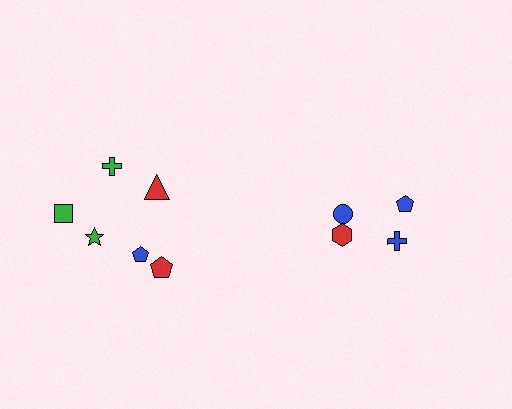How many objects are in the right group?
There are 4 objects.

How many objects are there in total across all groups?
There are 10 objects.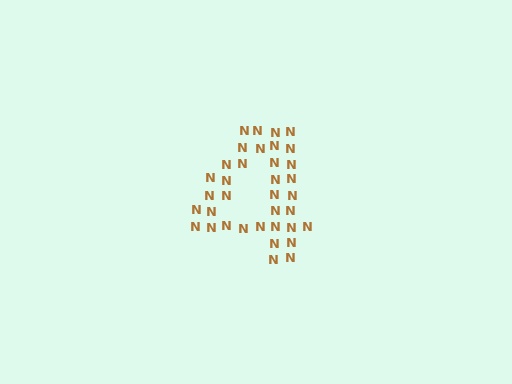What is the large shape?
The large shape is the digit 4.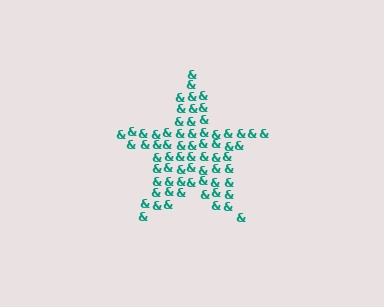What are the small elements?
The small elements are ampersands.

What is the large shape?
The large shape is a star.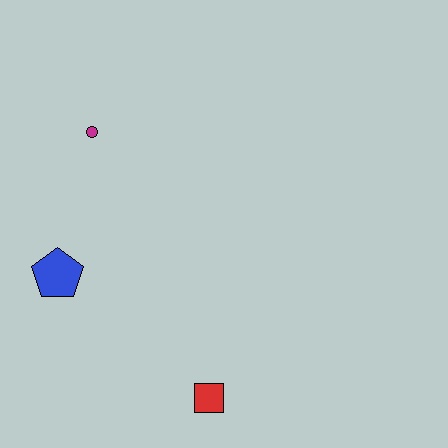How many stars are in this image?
There are no stars.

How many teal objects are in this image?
There are no teal objects.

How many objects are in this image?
There are 3 objects.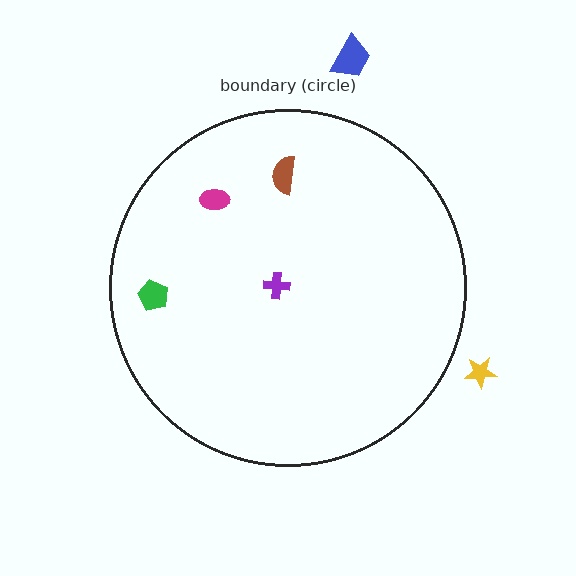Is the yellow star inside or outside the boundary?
Outside.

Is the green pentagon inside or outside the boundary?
Inside.